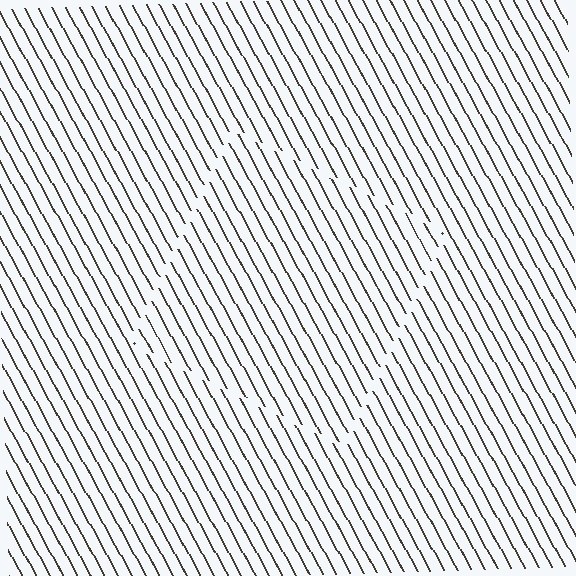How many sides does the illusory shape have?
4 sides — the line-ends trace a square.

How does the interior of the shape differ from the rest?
The interior of the shape contains the same grating, shifted by half a period — the contour is defined by the phase discontinuity where line-ends from the inner and outer gratings abut.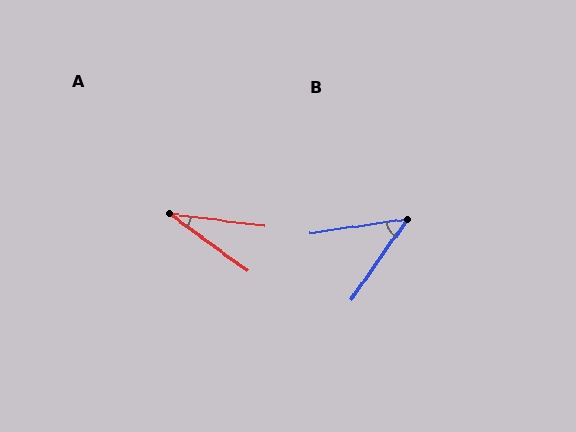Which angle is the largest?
B, at approximately 47 degrees.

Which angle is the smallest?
A, at approximately 29 degrees.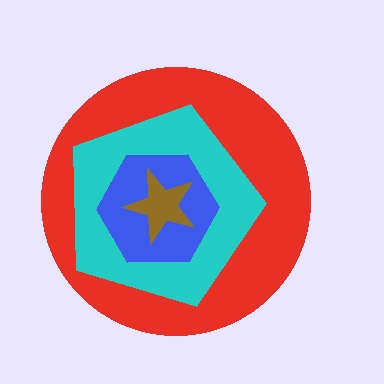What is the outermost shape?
The red circle.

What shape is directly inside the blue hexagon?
The brown star.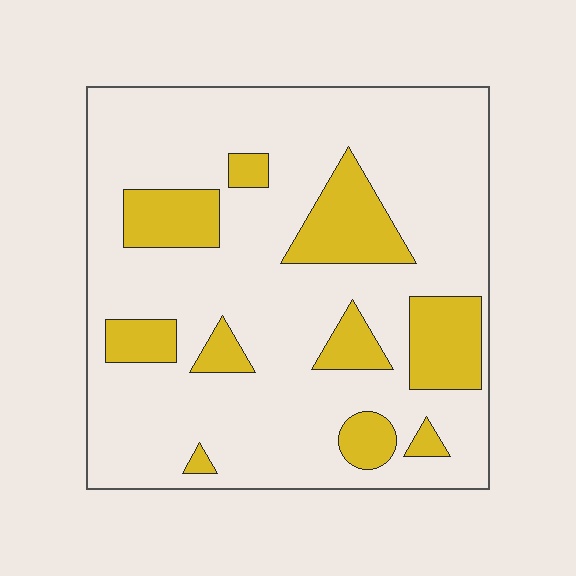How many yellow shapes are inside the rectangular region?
10.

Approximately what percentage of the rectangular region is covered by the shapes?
Approximately 20%.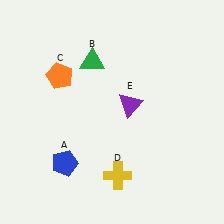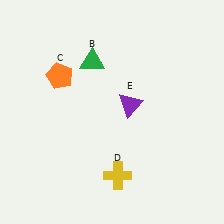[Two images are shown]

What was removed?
The blue pentagon (A) was removed in Image 2.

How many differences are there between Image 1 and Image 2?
There is 1 difference between the two images.